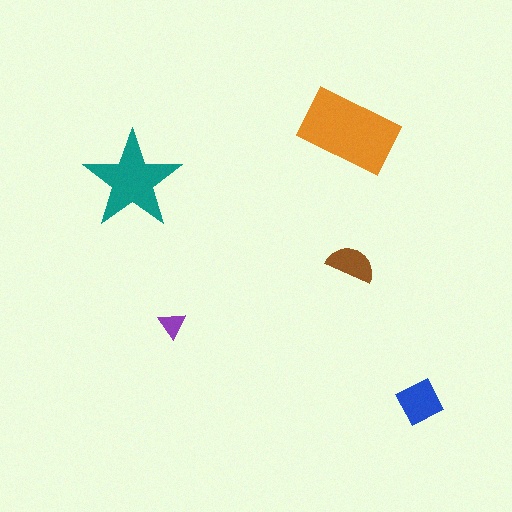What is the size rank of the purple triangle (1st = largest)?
5th.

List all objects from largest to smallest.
The orange rectangle, the teal star, the blue diamond, the brown semicircle, the purple triangle.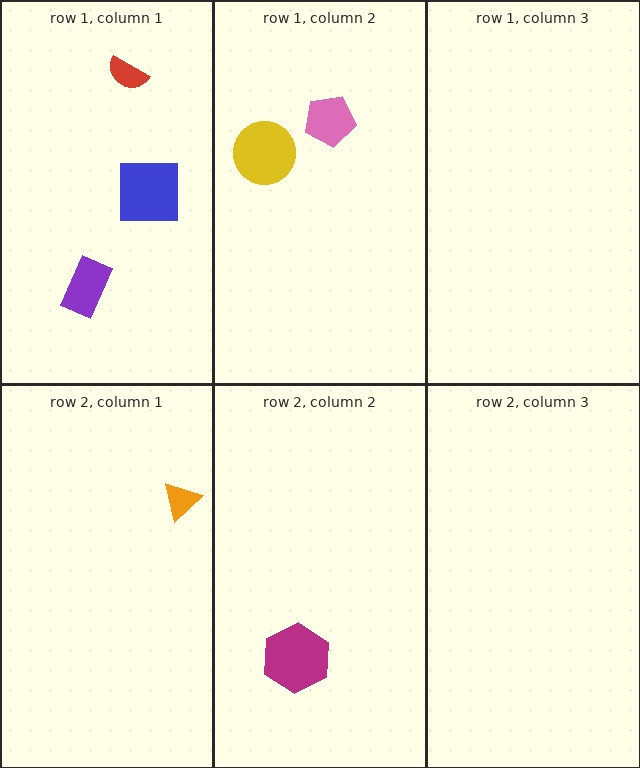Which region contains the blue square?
The row 1, column 1 region.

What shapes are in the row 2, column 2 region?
The magenta hexagon.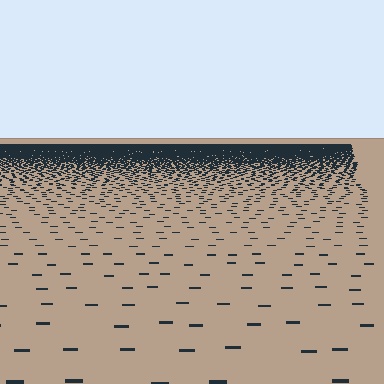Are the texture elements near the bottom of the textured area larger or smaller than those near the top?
Larger. Near the bottom, elements are closer to the viewer and appear at a bigger on-screen size.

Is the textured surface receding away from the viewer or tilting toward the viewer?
The surface is receding away from the viewer. Texture elements get smaller and denser toward the top.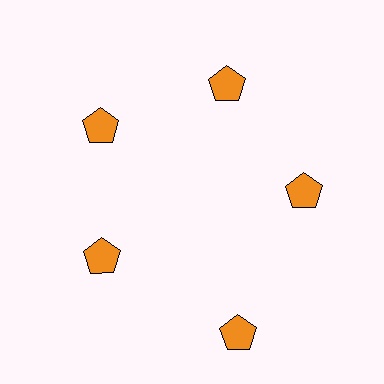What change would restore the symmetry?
The symmetry would be restored by moving it inward, back onto the ring so that all 5 pentagons sit at equal angles and equal distance from the center.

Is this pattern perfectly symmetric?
No. The 5 orange pentagons are arranged in a ring, but one element near the 5 o'clock position is pushed outward from the center, breaking the 5-fold rotational symmetry.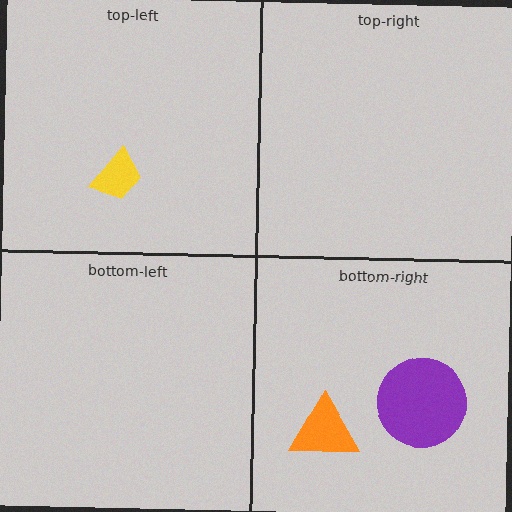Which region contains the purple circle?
The bottom-right region.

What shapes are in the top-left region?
The yellow trapezoid.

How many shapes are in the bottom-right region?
2.